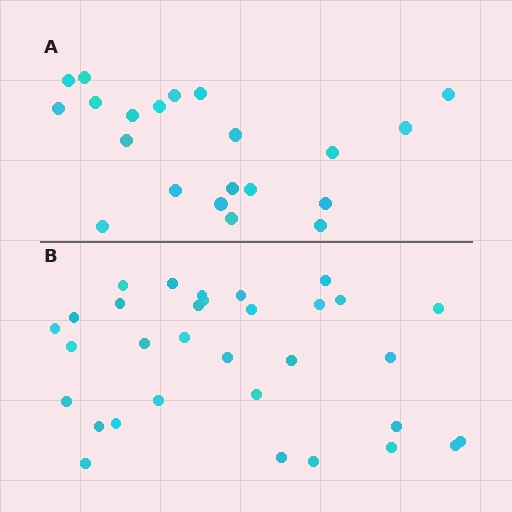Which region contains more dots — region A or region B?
Region B (the bottom region) has more dots.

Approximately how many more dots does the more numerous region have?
Region B has roughly 12 or so more dots than region A.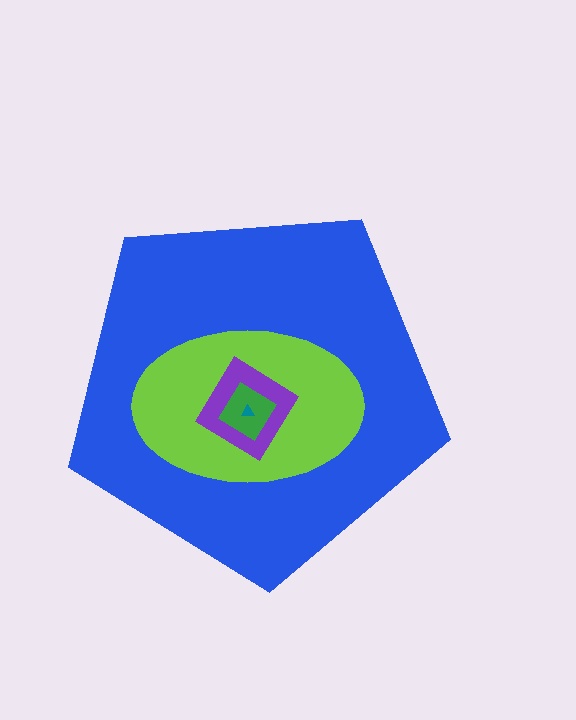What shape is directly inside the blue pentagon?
The lime ellipse.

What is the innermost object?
The teal triangle.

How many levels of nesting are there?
5.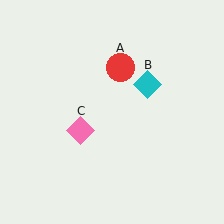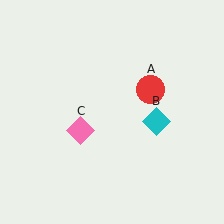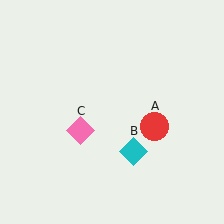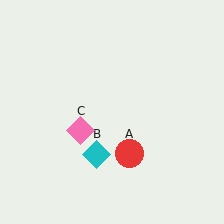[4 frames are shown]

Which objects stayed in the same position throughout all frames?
Pink diamond (object C) remained stationary.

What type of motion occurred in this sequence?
The red circle (object A), cyan diamond (object B) rotated clockwise around the center of the scene.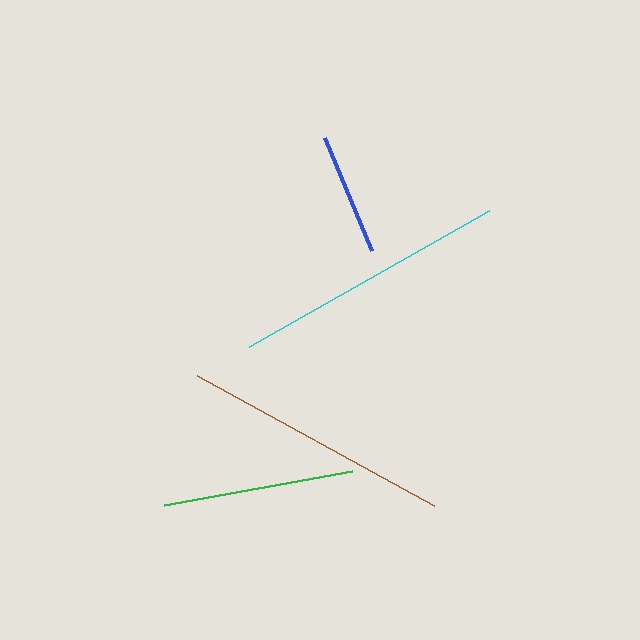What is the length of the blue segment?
The blue segment is approximately 123 pixels long.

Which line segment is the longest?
The cyan line is the longest at approximately 277 pixels.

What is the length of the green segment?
The green segment is approximately 191 pixels long.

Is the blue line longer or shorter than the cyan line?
The cyan line is longer than the blue line.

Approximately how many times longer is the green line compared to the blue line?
The green line is approximately 1.6 times the length of the blue line.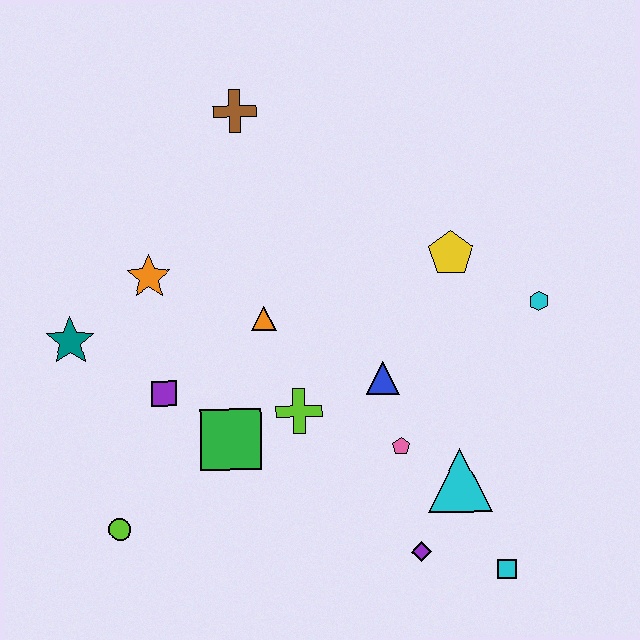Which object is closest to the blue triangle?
The pink pentagon is closest to the blue triangle.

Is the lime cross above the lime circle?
Yes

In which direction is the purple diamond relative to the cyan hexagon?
The purple diamond is below the cyan hexagon.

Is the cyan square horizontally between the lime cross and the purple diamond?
No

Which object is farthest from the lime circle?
The cyan hexagon is farthest from the lime circle.